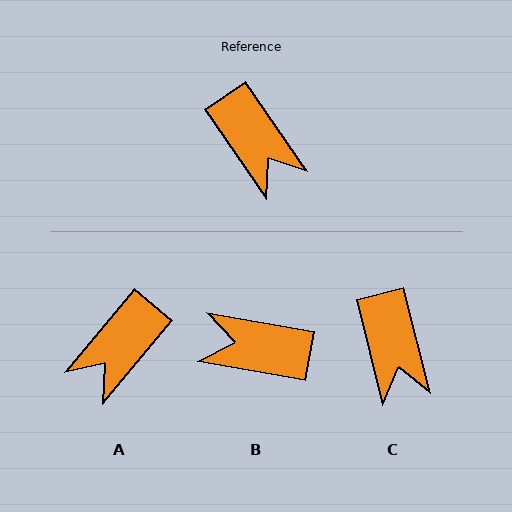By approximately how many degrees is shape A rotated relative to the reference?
Approximately 75 degrees clockwise.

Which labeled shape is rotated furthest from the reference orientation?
B, about 135 degrees away.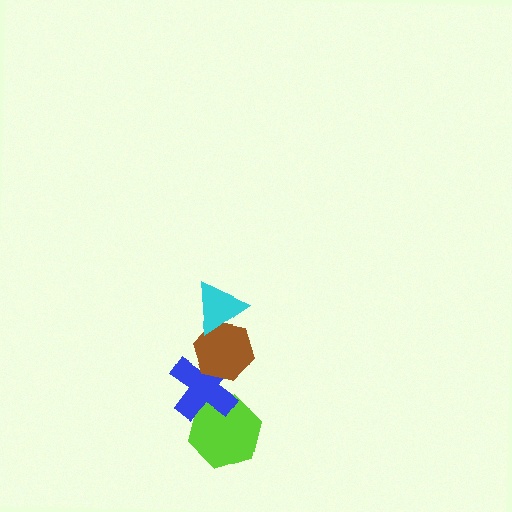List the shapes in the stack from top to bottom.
From top to bottom: the cyan triangle, the brown hexagon, the blue cross, the lime hexagon.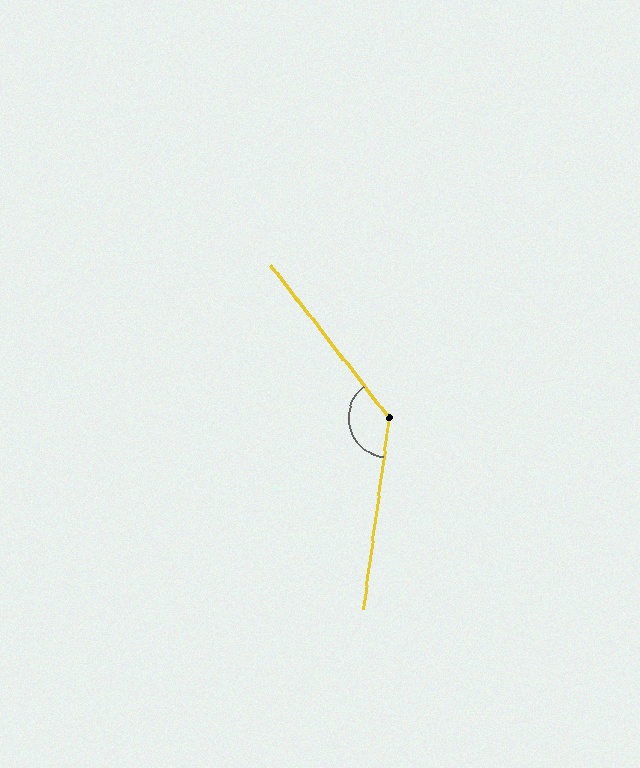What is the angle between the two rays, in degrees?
Approximately 135 degrees.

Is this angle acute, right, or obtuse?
It is obtuse.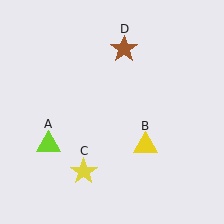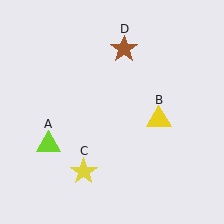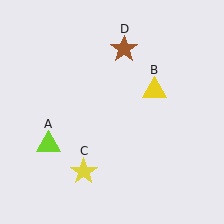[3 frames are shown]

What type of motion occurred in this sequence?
The yellow triangle (object B) rotated counterclockwise around the center of the scene.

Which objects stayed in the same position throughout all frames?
Lime triangle (object A) and yellow star (object C) and brown star (object D) remained stationary.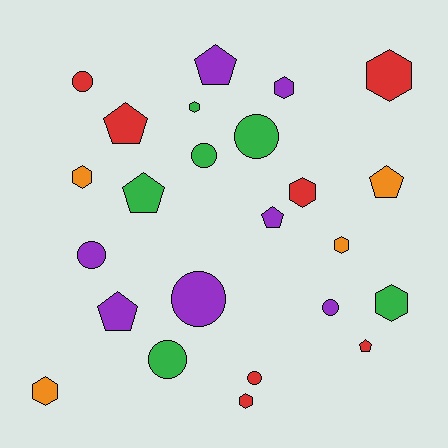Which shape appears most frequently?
Hexagon, with 9 objects.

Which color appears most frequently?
Purple, with 7 objects.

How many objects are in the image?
There are 24 objects.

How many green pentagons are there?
There is 1 green pentagon.